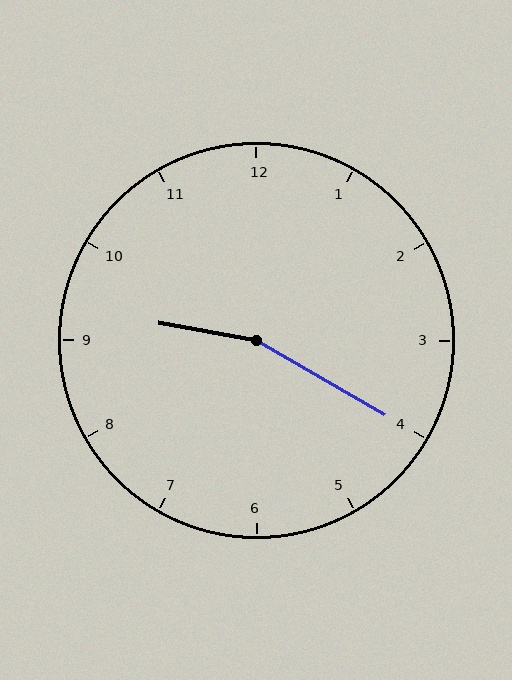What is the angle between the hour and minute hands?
Approximately 160 degrees.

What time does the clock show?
9:20.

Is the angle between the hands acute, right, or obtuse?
It is obtuse.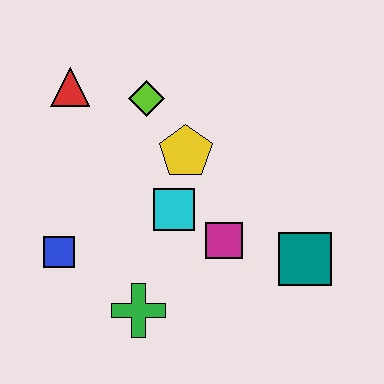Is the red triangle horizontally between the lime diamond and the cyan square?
No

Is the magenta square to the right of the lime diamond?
Yes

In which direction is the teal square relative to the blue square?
The teal square is to the right of the blue square.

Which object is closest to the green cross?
The blue square is closest to the green cross.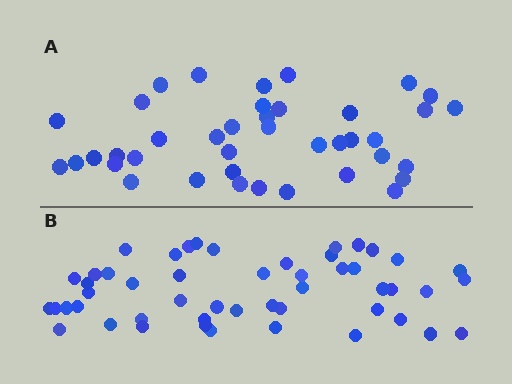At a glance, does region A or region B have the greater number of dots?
Region B (the bottom region) has more dots.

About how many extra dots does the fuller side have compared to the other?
Region B has roughly 10 or so more dots than region A.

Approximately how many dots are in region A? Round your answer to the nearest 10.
About 40 dots.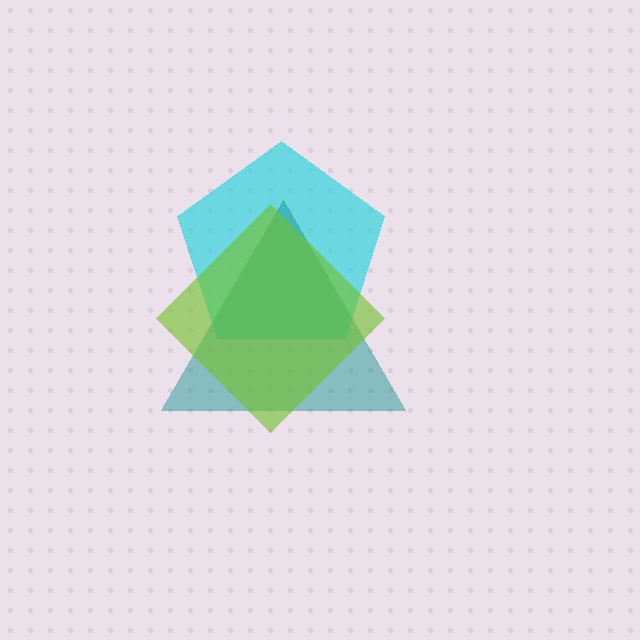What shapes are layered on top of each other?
The layered shapes are: a cyan pentagon, a teal triangle, a lime diamond.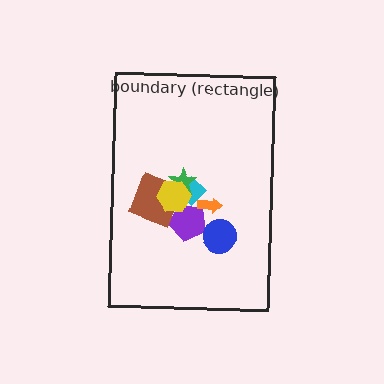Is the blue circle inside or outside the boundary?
Inside.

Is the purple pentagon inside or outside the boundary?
Inside.